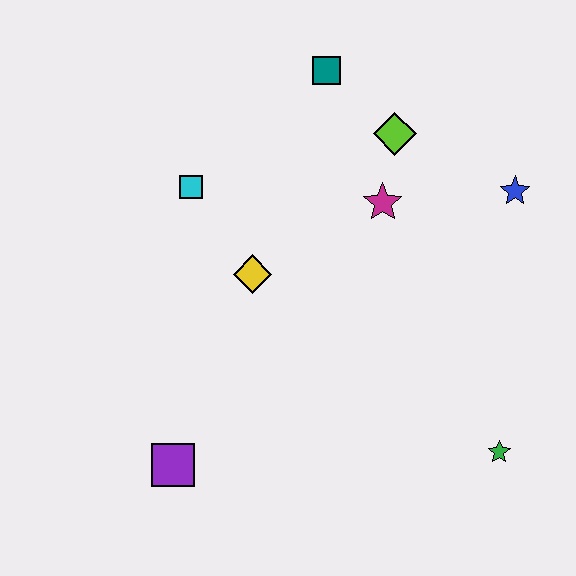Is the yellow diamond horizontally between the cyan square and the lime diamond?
Yes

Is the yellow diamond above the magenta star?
No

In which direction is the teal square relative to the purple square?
The teal square is above the purple square.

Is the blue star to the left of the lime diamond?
No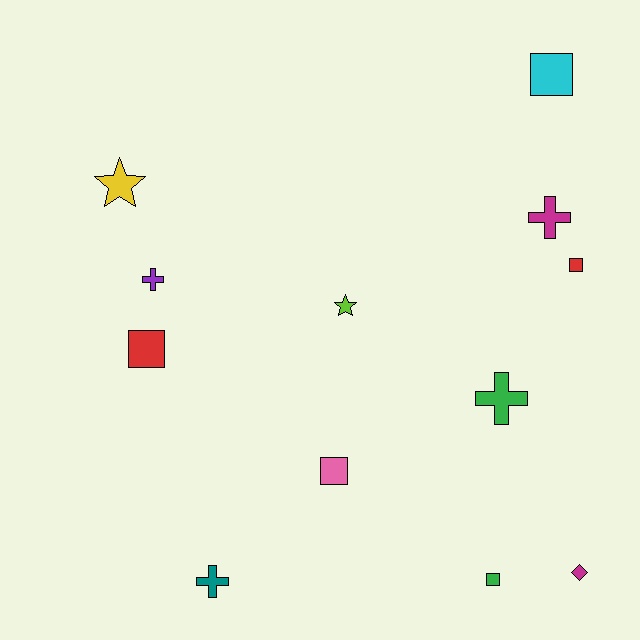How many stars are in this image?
There are 2 stars.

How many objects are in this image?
There are 12 objects.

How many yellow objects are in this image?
There is 1 yellow object.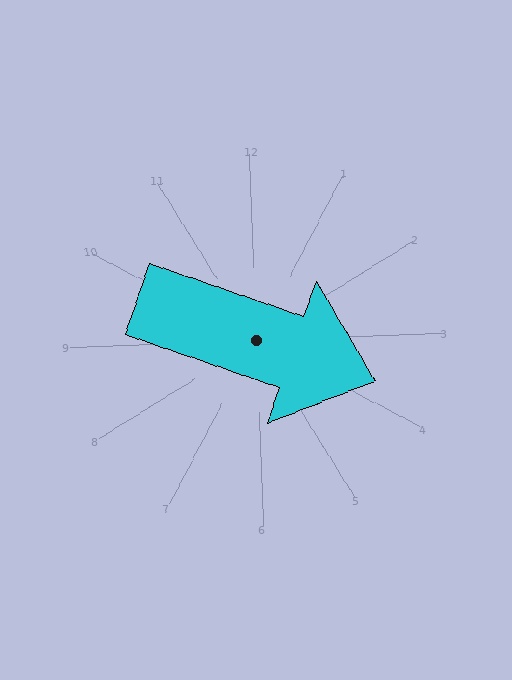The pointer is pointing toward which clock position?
Roughly 4 o'clock.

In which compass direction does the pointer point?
East.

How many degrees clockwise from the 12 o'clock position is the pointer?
Approximately 111 degrees.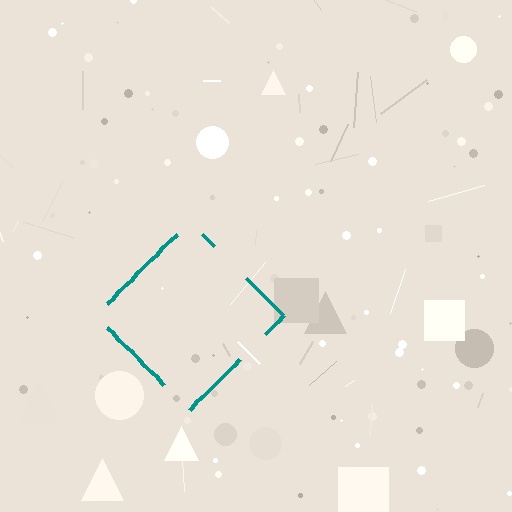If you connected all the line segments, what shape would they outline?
They would outline a diamond.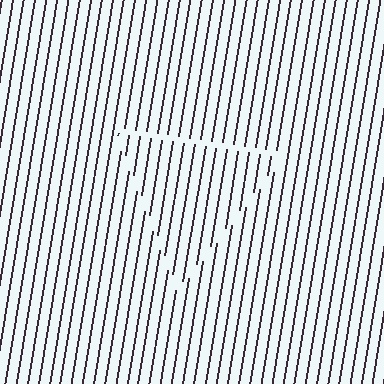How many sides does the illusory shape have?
3 sides — the line-ends trace a triangle.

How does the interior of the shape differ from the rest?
The interior of the shape contains the same grating, shifted by half a period — the contour is defined by the phase discontinuity where line-ends from the inner and outer gratings abut.